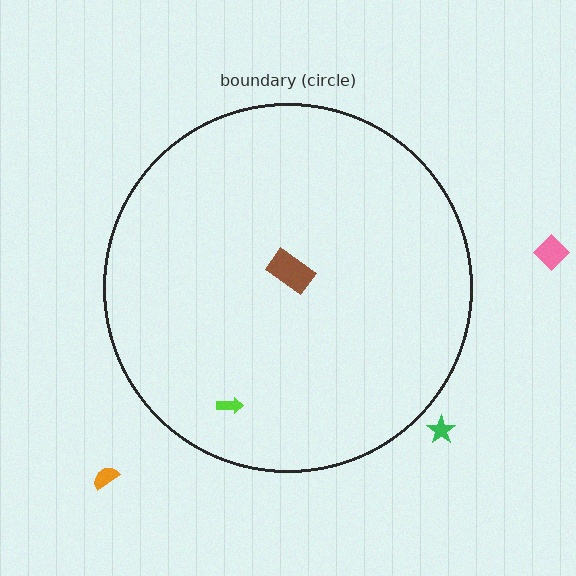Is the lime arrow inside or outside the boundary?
Inside.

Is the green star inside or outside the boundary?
Outside.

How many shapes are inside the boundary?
2 inside, 3 outside.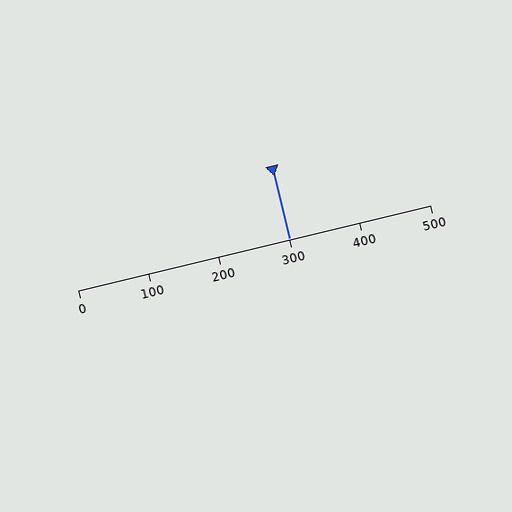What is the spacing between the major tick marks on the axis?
The major ticks are spaced 100 apart.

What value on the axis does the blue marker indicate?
The marker indicates approximately 300.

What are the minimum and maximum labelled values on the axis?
The axis runs from 0 to 500.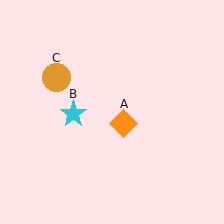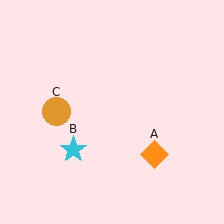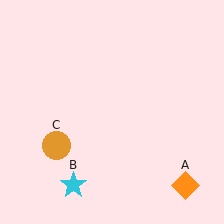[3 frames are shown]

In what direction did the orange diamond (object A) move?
The orange diamond (object A) moved down and to the right.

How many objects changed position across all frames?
3 objects changed position: orange diamond (object A), cyan star (object B), orange circle (object C).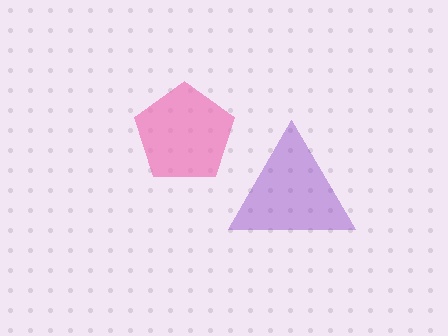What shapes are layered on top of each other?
The layered shapes are: a pink pentagon, a purple triangle.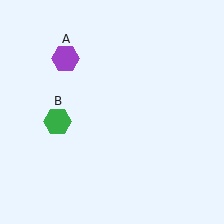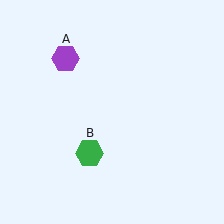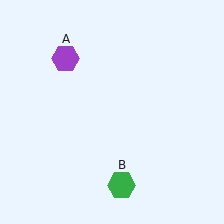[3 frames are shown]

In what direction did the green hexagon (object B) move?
The green hexagon (object B) moved down and to the right.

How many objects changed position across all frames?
1 object changed position: green hexagon (object B).